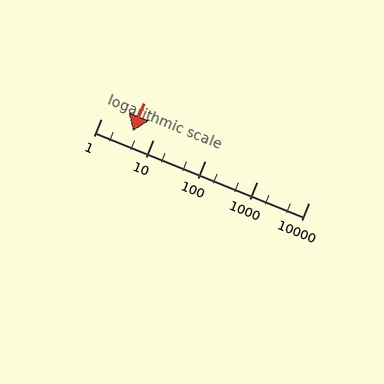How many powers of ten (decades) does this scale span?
The scale spans 4 decades, from 1 to 10000.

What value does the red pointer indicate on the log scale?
The pointer indicates approximately 4.2.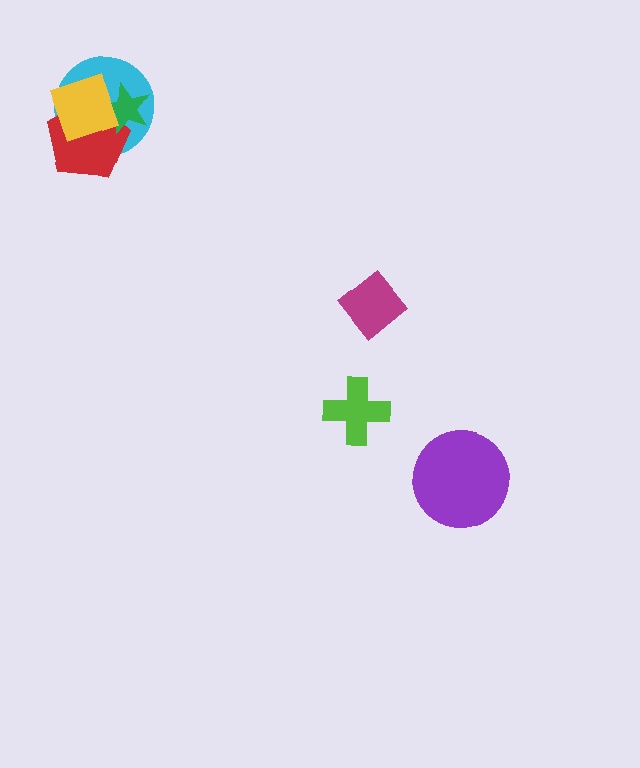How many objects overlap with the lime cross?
0 objects overlap with the lime cross.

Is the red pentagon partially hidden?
Yes, it is partially covered by another shape.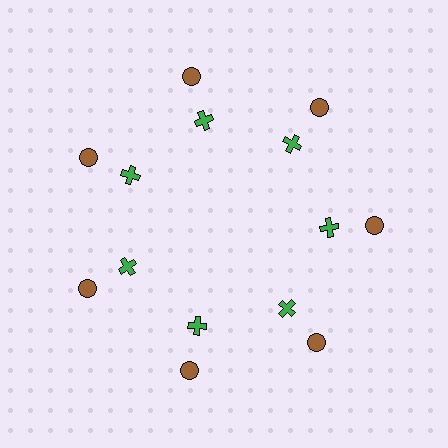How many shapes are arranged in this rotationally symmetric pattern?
There are 14 shapes, arranged in 7 groups of 2.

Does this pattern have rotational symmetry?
Yes, this pattern has 7-fold rotational symmetry. It looks the same after rotating 51 degrees around the center.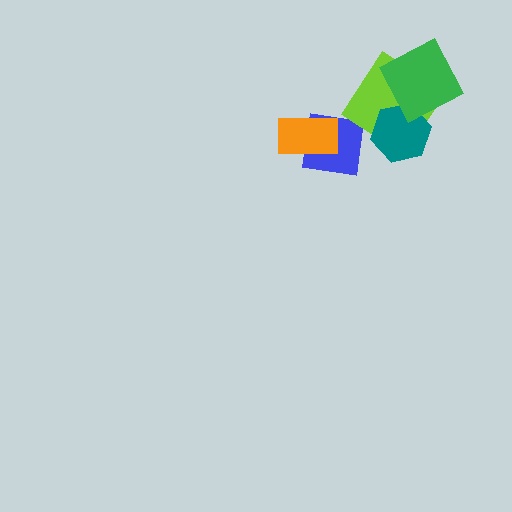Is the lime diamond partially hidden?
Yes, it is partially covered by another shape.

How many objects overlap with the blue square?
1 object overlaps with the blue square.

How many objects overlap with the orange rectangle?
1 object overlaps with the orange rectangle.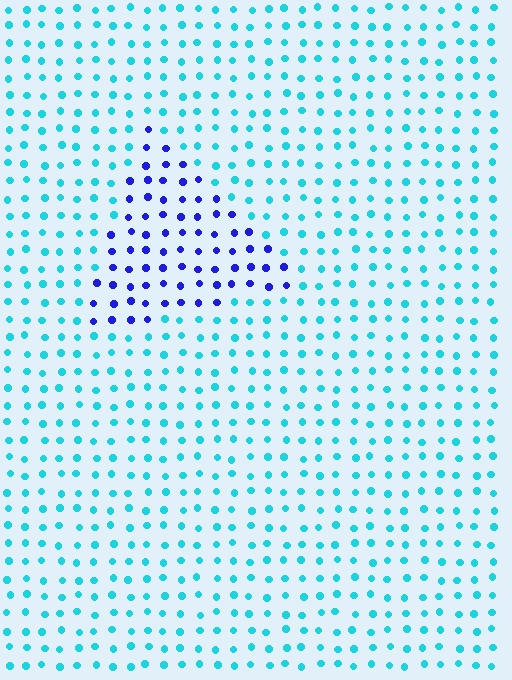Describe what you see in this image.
The image is filled with small cyan elements in a uniform arrangement. A triangle-shaped region is visible where the elements are tinted to a slightly different hue, forming a subtle color boundary.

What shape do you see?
I see a triangle.